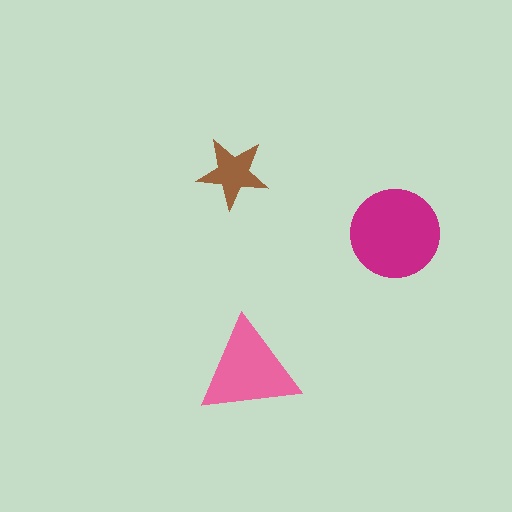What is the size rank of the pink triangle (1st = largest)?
2nd.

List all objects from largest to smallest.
The magenta circle, the pink triangle, the brown star.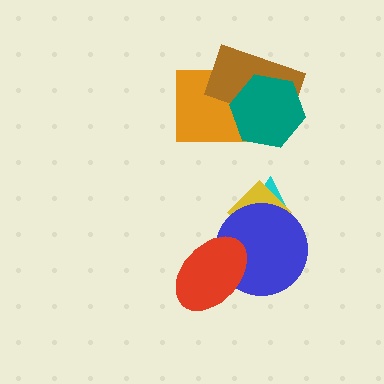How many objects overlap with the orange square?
2 objects overlap with the orange square.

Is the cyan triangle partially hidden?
Yes, it is partially covered by another shape.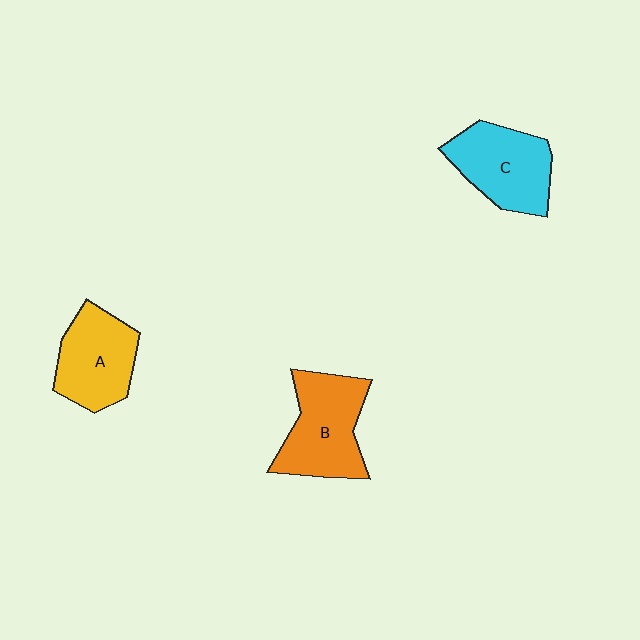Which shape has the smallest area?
Shape A (yellow).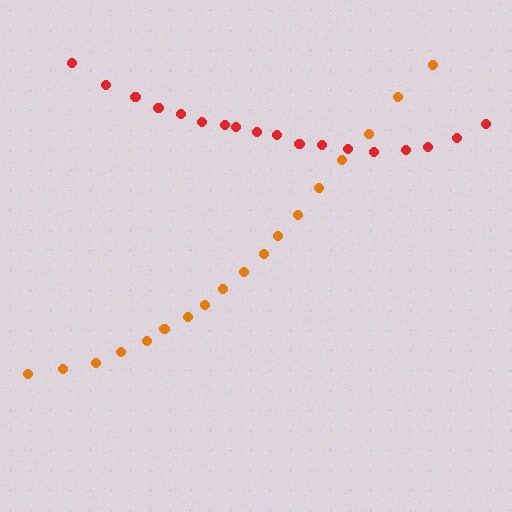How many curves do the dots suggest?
There are 2 distinct paths.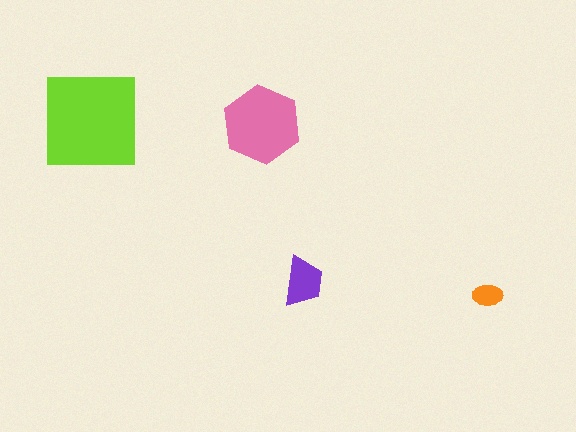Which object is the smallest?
The orange ellipse.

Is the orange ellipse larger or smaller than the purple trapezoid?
Smaller.